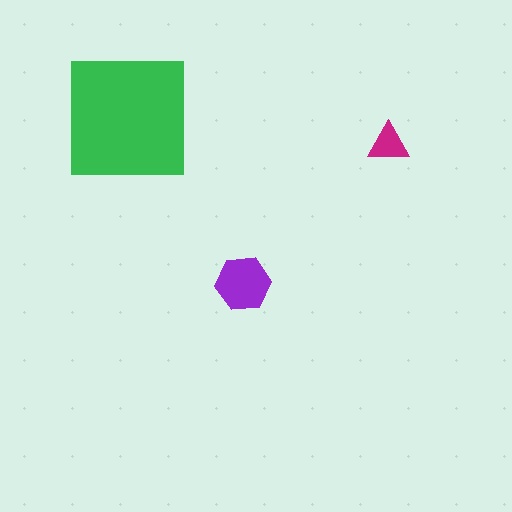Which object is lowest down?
The purple hexagon is bottommost.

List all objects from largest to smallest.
The green square, the purple hexagon, the magenta triangle.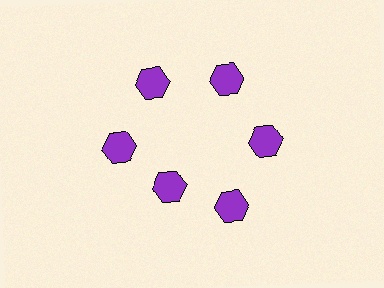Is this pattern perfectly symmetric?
No. The 6 purple hexagons are arranged in a ring, but one element near the 7 o'clock position is pulled inward toward the center, breaking the 6-fold rotational symmetry.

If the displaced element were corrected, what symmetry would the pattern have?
It would have 6-fold rotational symmetry — the pattern would map onto itself every 60 degrees.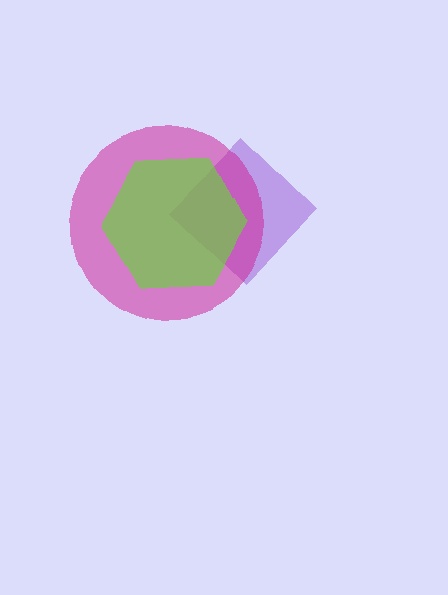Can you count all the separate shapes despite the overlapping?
Yes, there are 3 separate shapes.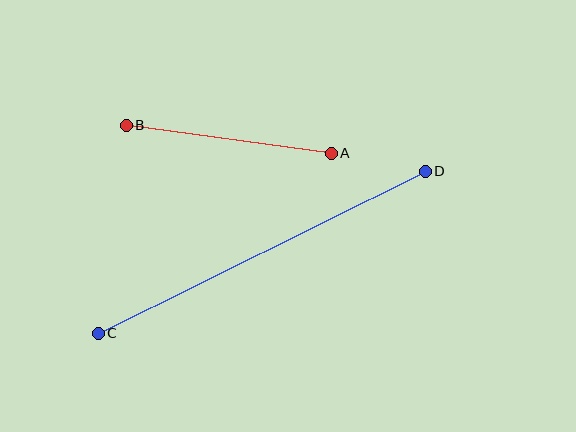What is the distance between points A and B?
The distance is approximately 207 pixels.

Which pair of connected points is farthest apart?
Points C and D are farthest apart.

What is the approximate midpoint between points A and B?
The midpoint is at approximately (229, 139) pixels.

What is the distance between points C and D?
The distance is approximately 365 pixels.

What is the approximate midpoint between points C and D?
The midpoint is at approximately (262, 252) pixels.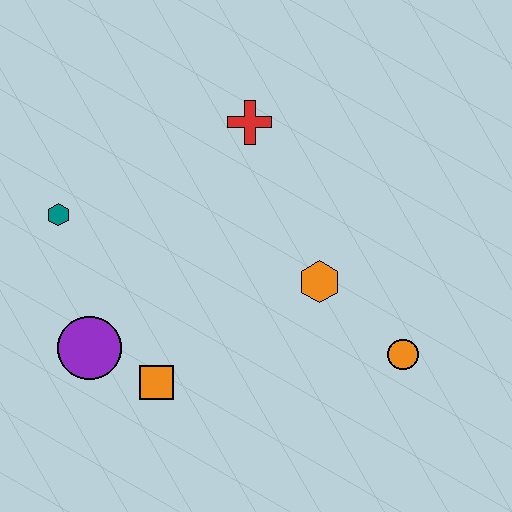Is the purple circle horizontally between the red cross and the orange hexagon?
No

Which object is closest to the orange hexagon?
The orange circle is closest to the orange hexagon.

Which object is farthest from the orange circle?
The teal hexagon is farthest from the orange circle.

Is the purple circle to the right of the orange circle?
No